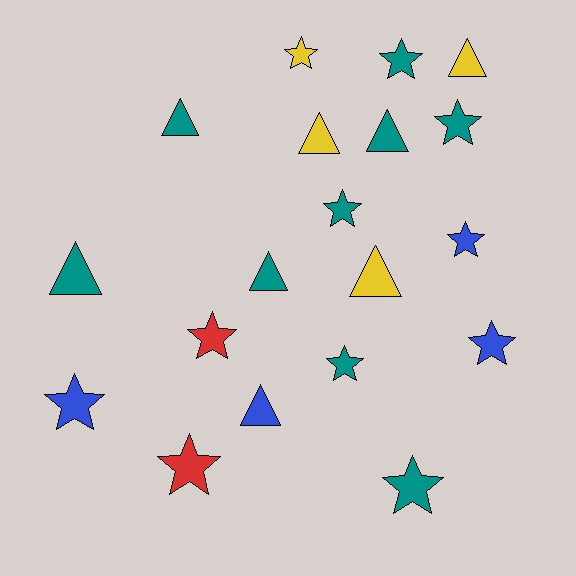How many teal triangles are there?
There are 4 teal triangles.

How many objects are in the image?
There are 19 objects.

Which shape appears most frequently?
Star, with 11 objects.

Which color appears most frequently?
Teal, with 9 objects.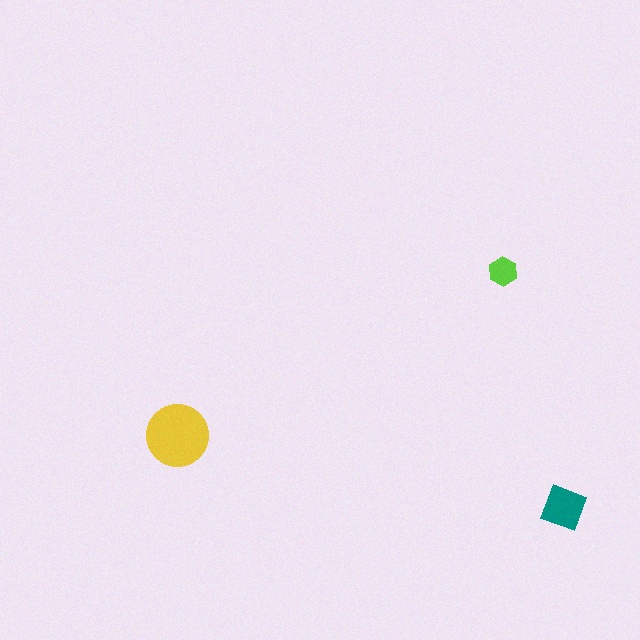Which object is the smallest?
The lime hexagon.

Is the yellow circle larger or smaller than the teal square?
Larger.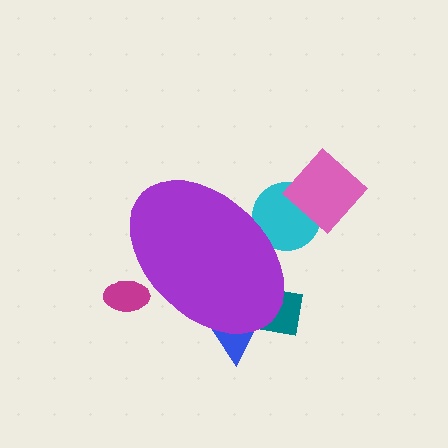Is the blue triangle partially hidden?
Yes, the blue triangle is partially hidden behind the purple ellipse.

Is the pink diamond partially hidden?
No, the pink diamond is fully visible.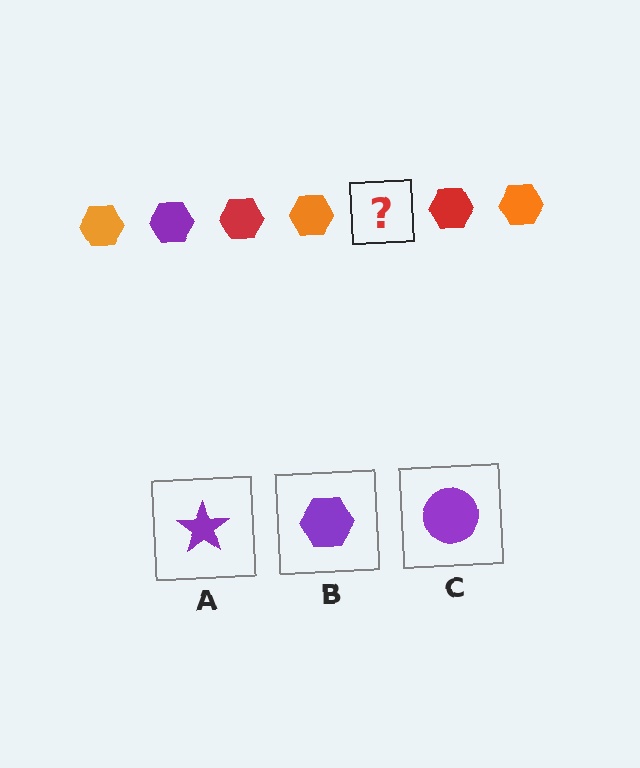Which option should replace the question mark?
Option B.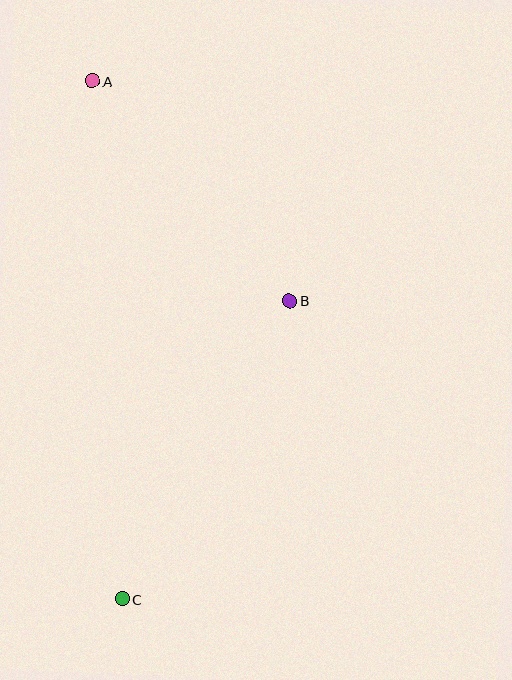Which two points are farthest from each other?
Points A and C are farthest from each other.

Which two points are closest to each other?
Points A and B are closest to each other.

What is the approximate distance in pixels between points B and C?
The distance between B and C is approximately 342 pixels.